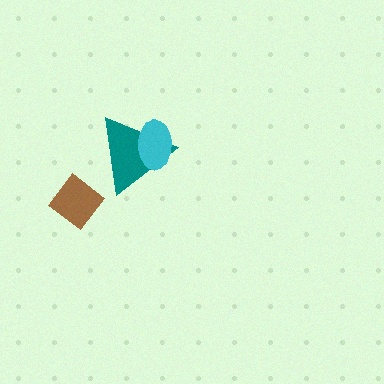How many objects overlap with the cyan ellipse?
1 object overlaps with the cyan ellipse.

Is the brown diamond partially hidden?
No, no other shape covers it.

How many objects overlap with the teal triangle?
1 object overlaps with the teal triangle.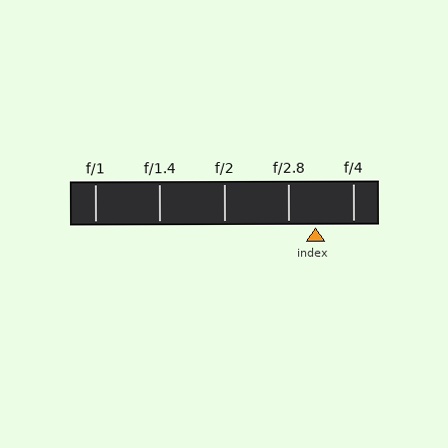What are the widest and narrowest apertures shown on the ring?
The widest aperture shown is f/1 and the narrowest is f/4.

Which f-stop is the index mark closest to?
The index mark is closest to f/2.8.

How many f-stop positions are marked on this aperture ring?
There are 5 f-stop positions marked.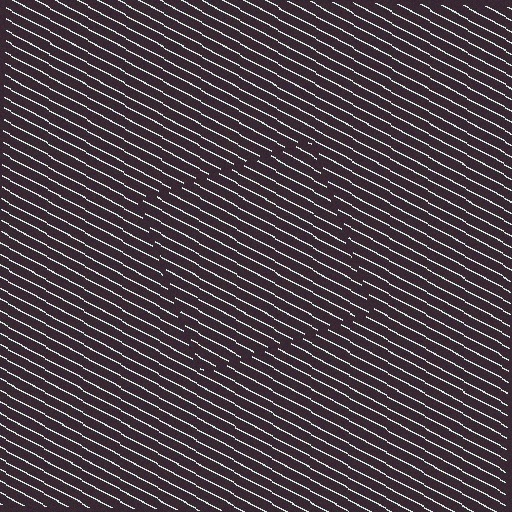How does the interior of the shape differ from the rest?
The interior of the shape contains the same grating, shifted by half a period — the contour is defined by the phase discontinuity where line-ends from the inner and outer gratings abut.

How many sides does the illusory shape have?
4 sides — the line-ends trace a square.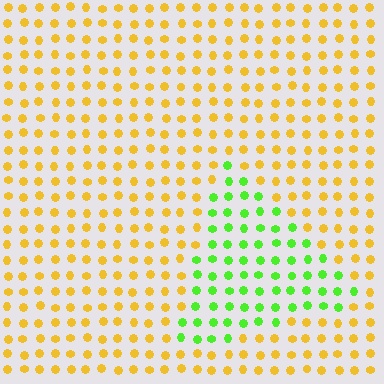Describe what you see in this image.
The image is filled with small yellow elements in a uniform arrangement. A triangle-shaped region is visible where the elements are tinted to a slightly different hue, forming a subtle color boundary.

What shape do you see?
I see a triangle.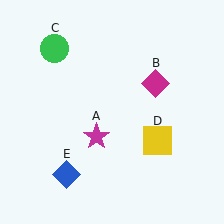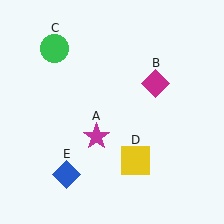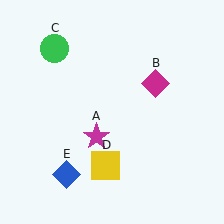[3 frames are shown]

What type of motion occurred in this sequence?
The yellow square (object D) rotated clockwise around the center of the scene.